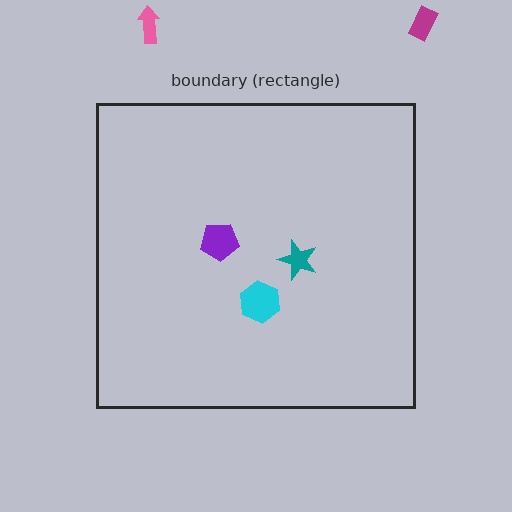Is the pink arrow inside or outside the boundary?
Outside.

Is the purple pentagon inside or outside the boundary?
Inside.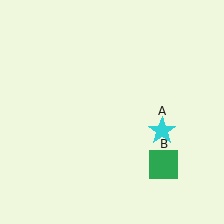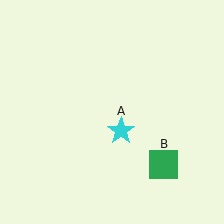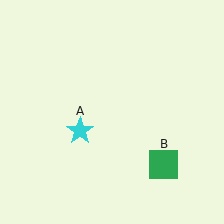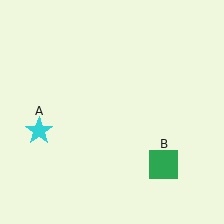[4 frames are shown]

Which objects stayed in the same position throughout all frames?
Green square (object B) remained stationary.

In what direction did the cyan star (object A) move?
The cyan star (object A) moved left.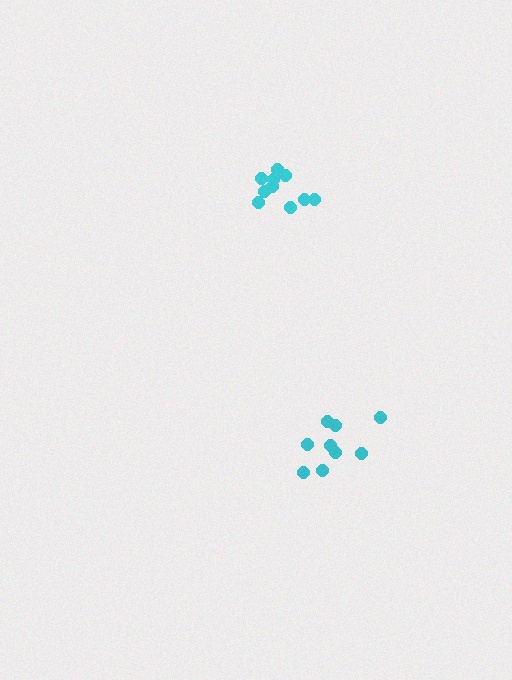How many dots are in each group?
Group 1: 9 dots, Group 2: 10 dots (19 total).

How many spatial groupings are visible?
There are 2 spatial groupings.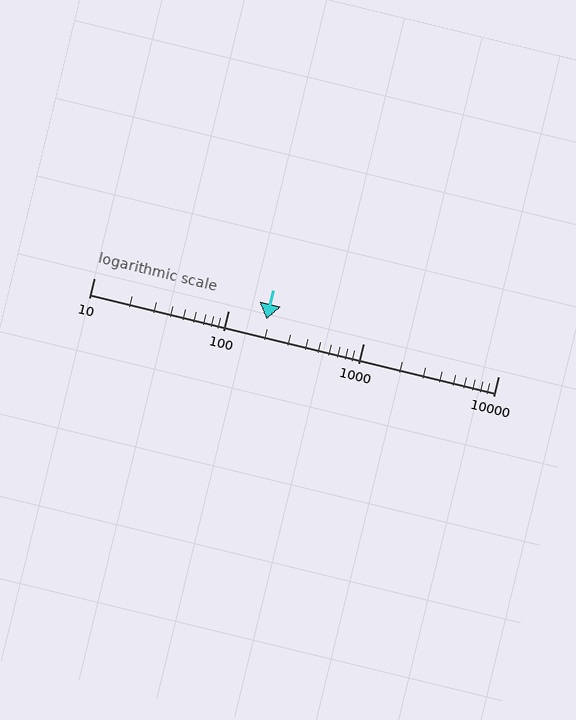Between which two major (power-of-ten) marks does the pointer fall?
The pointer is between 100 and 1000.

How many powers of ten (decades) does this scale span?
The scale spans 3 decades, from 10 to 10000.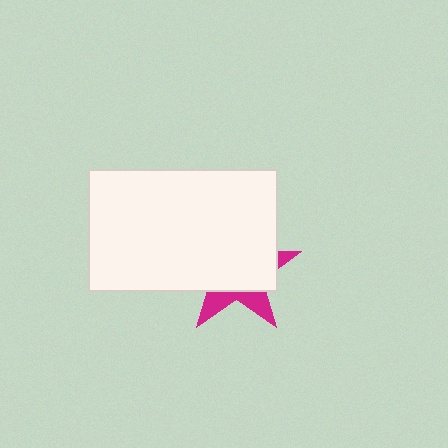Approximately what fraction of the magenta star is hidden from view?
Roughly 70% of the magenta star is hidden behind the white rectangle.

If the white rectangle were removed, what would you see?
You would see the complete magenta star.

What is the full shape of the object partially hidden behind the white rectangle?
The partially hidden object is a magenta star.